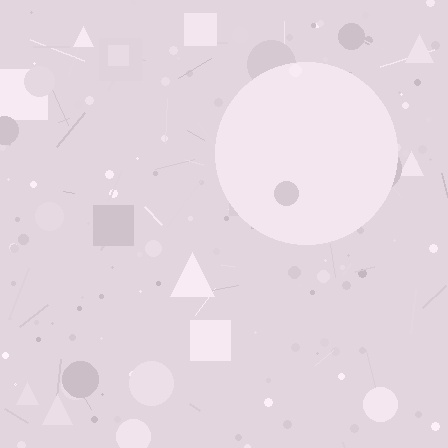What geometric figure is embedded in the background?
A circle is embedded in the background.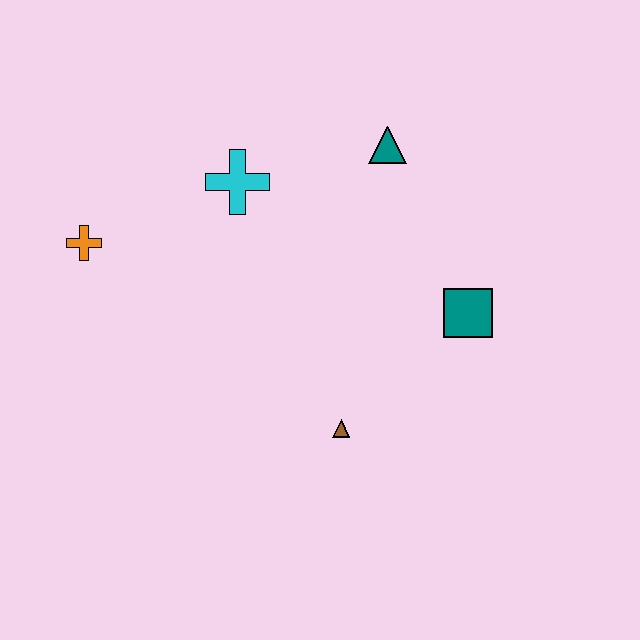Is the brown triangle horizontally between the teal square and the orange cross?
Yes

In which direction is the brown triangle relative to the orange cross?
The brown triangle is to the right of the orange cross.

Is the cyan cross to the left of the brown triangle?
Yes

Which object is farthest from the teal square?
The orange cross is farthest from the teal square.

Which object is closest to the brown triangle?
The teal square is closest to the brown triangle.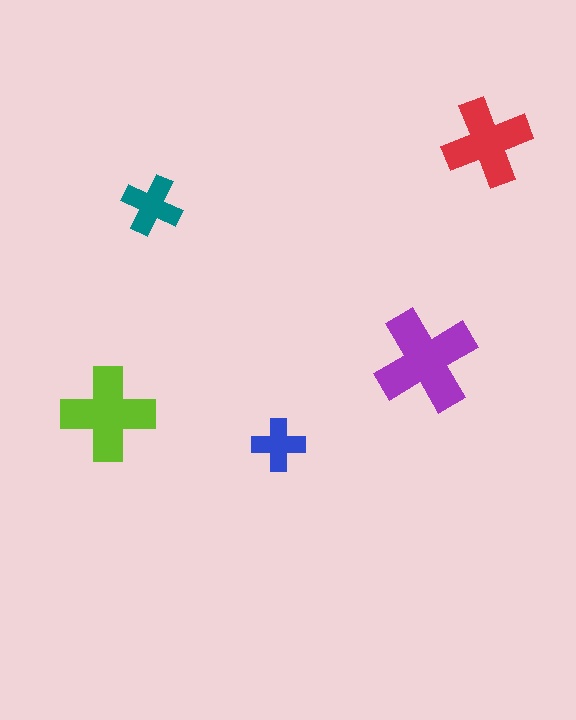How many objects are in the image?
There are 5 objects in the image.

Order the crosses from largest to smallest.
the purple one, the lime one, the red one, the teal one, the blue one.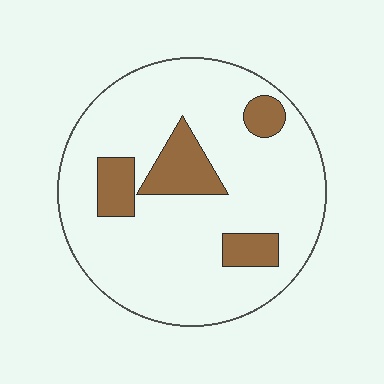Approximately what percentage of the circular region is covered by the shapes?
Approximately 15%.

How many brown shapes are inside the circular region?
4.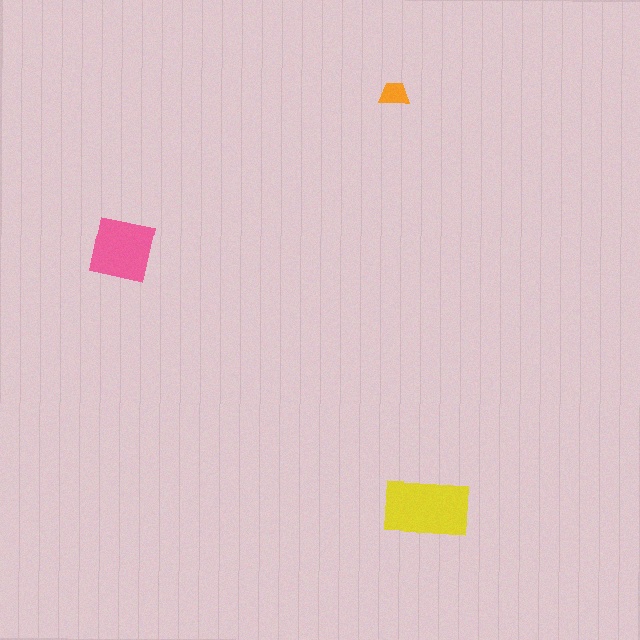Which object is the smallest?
The orange trapezoid.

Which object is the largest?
The yellow rectangle.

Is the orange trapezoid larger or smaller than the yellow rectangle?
Smaller.